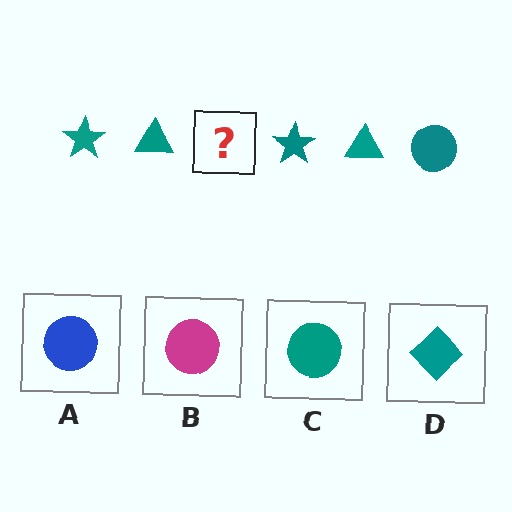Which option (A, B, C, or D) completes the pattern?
C.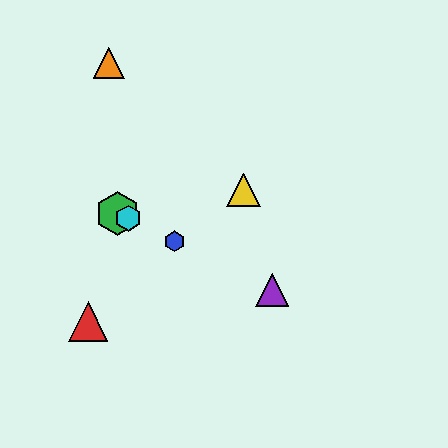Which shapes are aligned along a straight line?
The blue hexagon, the green hexagon, the purple triangle, the cyan hexagon are aligned along a straight line.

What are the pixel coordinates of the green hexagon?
The green hexagon is at (118, 213).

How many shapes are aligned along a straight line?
4 shapes (the blue hexagon, the green hexagon, the purple triangle, the cyan hexagon) are aligned along a straight line.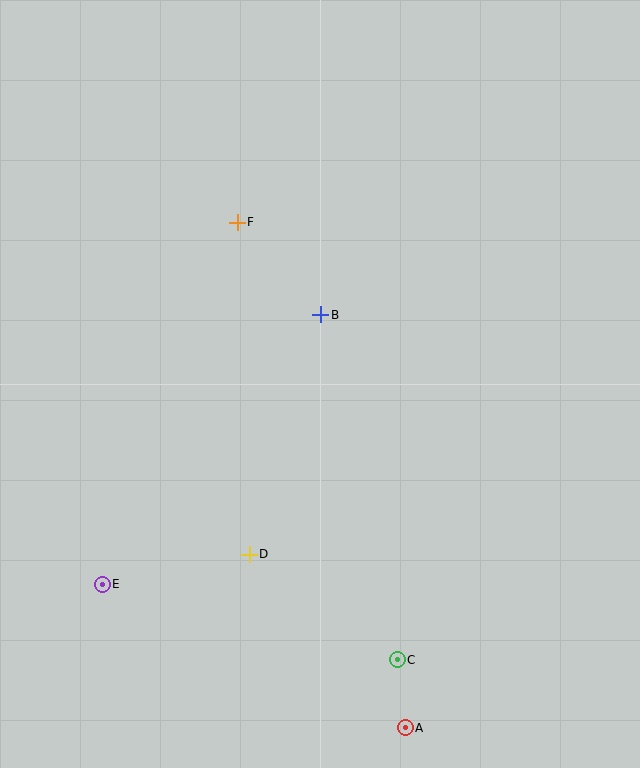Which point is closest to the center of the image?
Point B at (321, 315) is closest to the center.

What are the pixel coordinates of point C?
Point C is at (397, 660).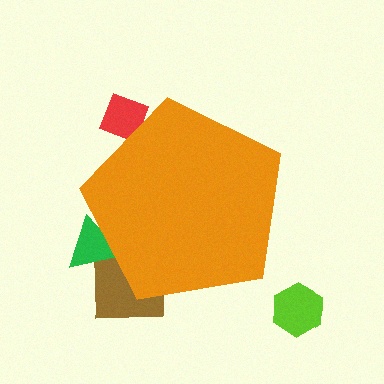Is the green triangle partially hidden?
Yes, the green triangle is partially hidden behind the orange pentagon.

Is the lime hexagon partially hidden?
No, the lime hexagon is fully visible.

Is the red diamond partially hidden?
Yes, the red diamond is partially hidden behind the orange pentagon.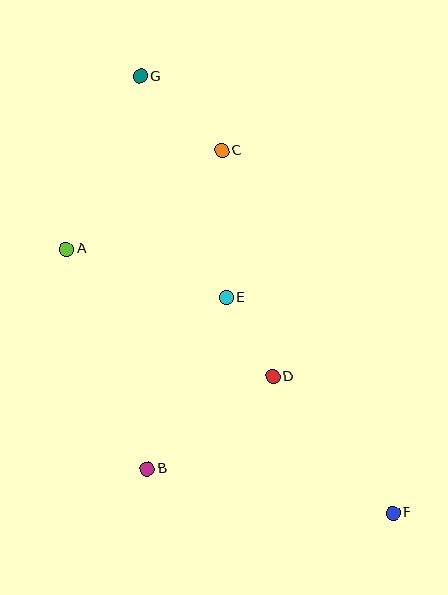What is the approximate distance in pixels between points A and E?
The distance between A and E is approximately 167 pixels.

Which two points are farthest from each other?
Points F and G are farthest from each other.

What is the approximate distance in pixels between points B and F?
The distance between B and F is approximately 249 pixels.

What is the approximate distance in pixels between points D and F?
The distance between D and F is approximately 182 pixels.